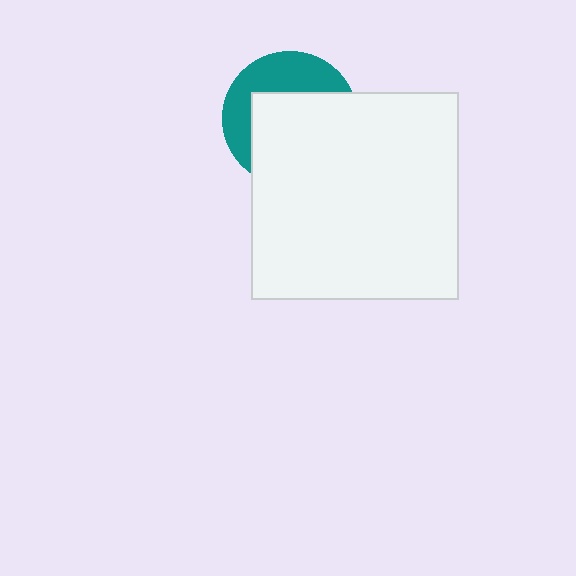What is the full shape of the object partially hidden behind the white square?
The partially hidden object is a teal circle.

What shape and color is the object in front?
The object in front is a white square.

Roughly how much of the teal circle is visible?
A small part of it is visible (roughly 38%).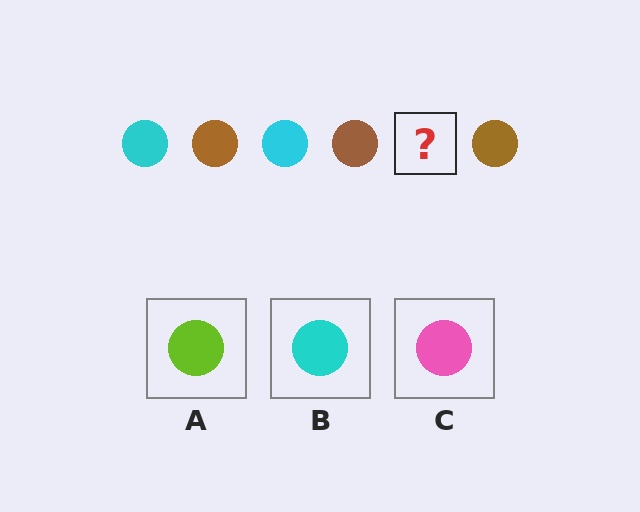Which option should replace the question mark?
Option B.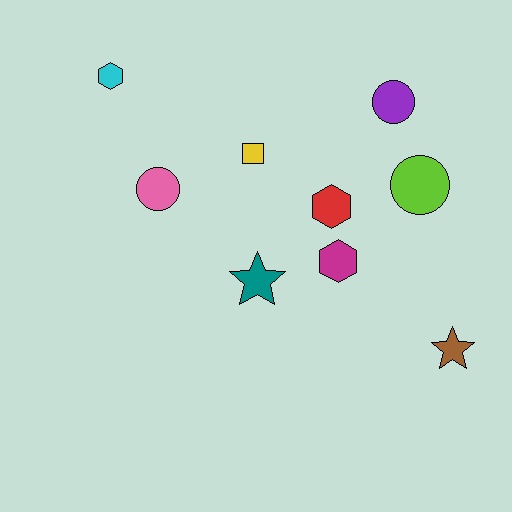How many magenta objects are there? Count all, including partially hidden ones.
There is 1 magenta object.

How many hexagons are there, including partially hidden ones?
There are 3 hexagons.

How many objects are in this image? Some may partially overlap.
There are 9 objects.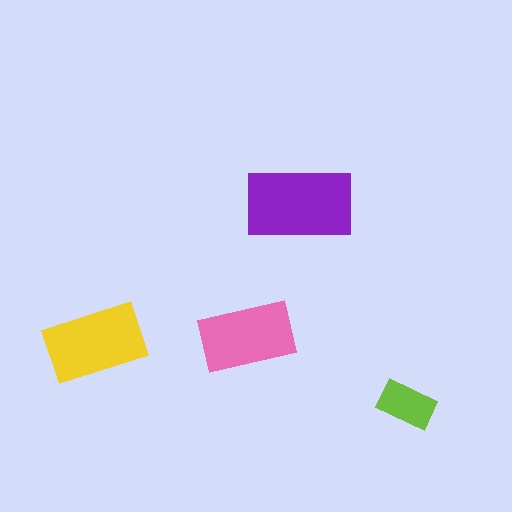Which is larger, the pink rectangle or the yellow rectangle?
The yellow one.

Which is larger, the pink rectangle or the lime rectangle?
The pink one.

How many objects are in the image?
There are 4 objects in the image.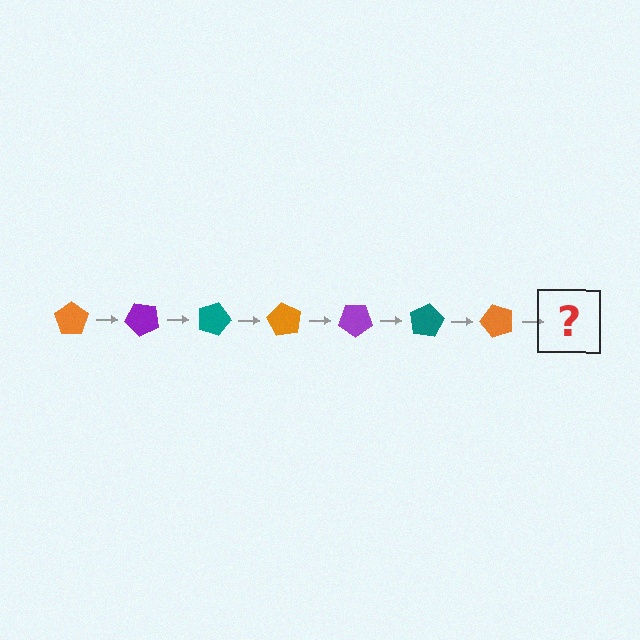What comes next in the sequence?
The next element should be a purple pentagon, rotated 315 degrees from the start.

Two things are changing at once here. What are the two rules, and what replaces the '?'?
The two rules are that it rotates 45 degrees each step and the color cycles through orange, purple, and teal. The '?' should be a purple pentagon, rotated 315 degrees from the start.